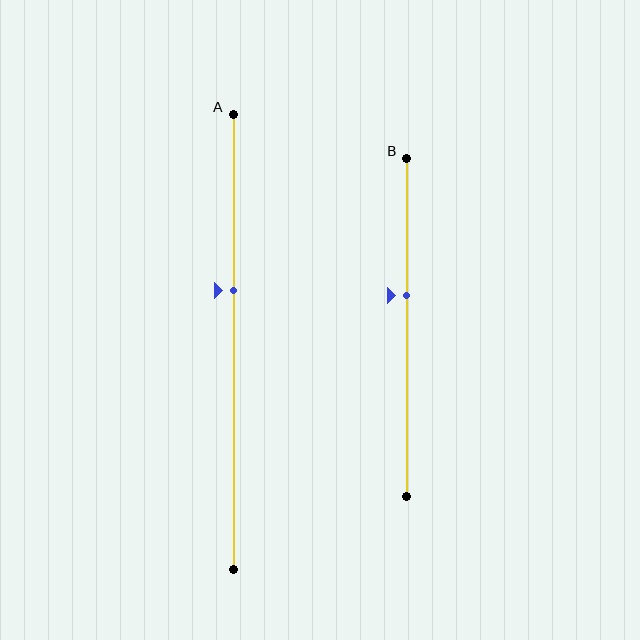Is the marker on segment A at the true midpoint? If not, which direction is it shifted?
No, the marker on segment A is shifted upward by about 11% of the segment length.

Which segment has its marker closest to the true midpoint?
Segment B has its marker closest to the true midpoint.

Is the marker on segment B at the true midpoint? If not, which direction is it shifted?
No, the marker on segment B is shifted upward by about 9% of the segment length.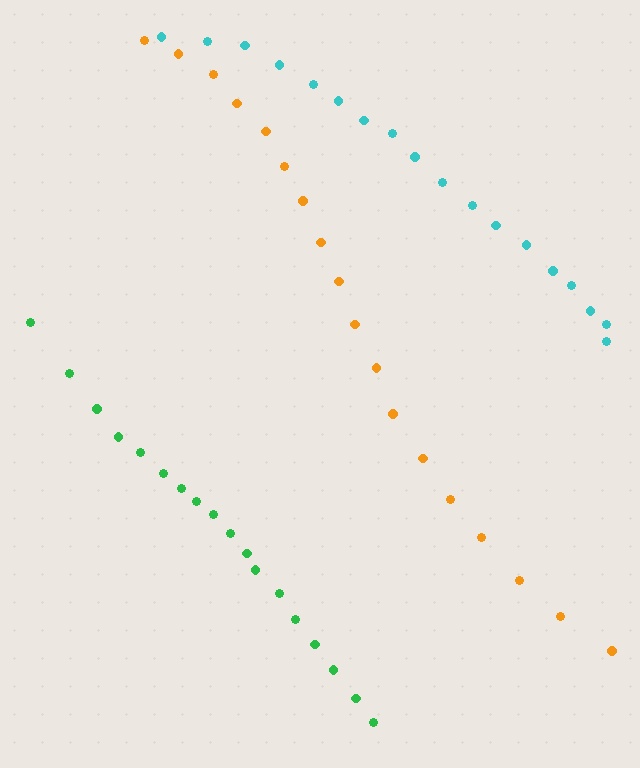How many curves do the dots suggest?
There are 3 distinct paths.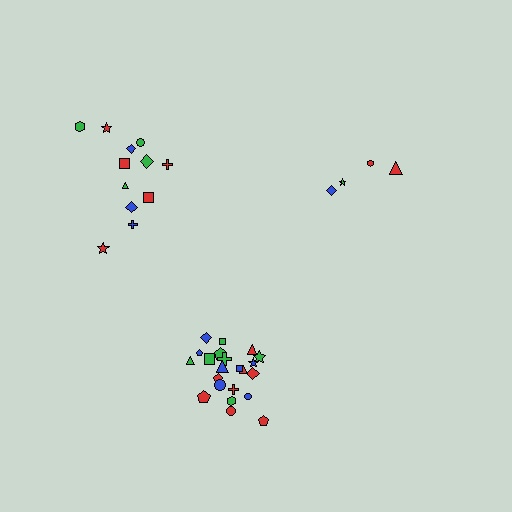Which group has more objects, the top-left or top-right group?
The top-left group.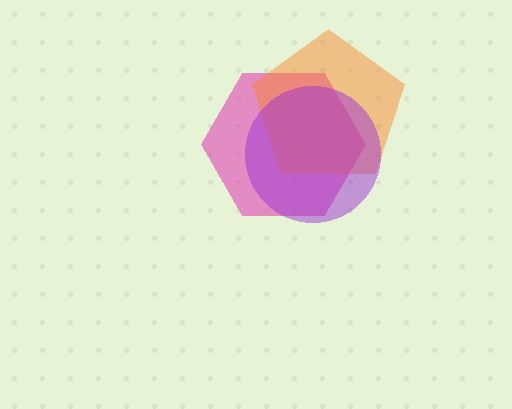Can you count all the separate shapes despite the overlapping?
Yes, there are 3 separate shapes.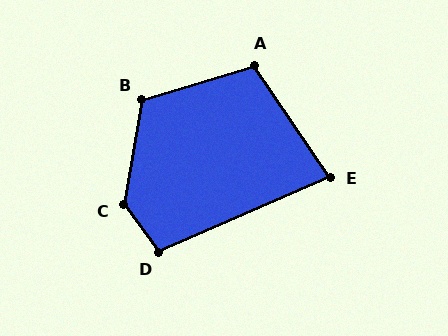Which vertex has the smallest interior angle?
E, at approximately 79 degrees.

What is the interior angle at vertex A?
Approximately 107 degrees (obtuse).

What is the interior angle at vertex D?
Approximately 102 degrees (obtuse).